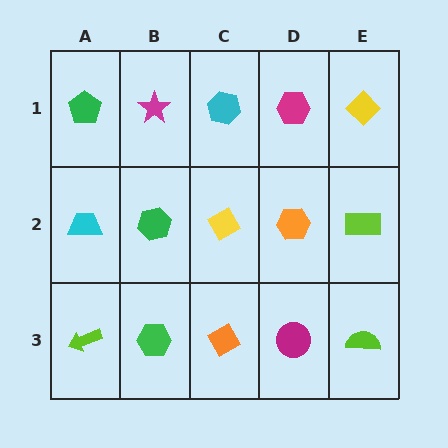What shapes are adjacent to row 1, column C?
A yellow diamond (row 2, column C), a magenta star (row 1, column B), a magenta hexagon (row 1, column D).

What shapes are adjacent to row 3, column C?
A yellow diamond (row 2, column C), a green hexagon (row 3, column B), a magenta circle (row 3, column D).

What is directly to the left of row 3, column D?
An orange diamond.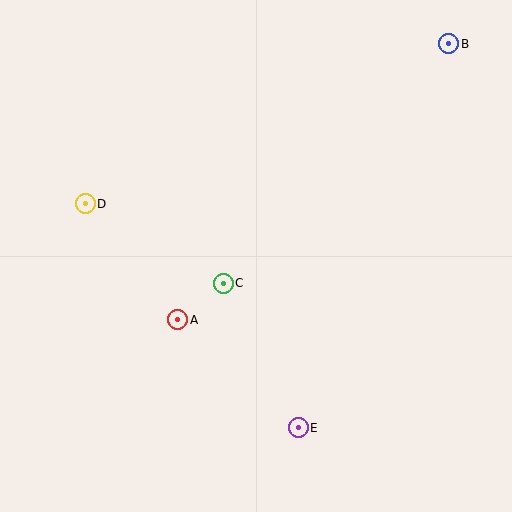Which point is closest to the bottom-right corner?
Point E is closest to the bottom-right corner.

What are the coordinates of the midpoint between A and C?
The midpoint between A and C is at (200, 301).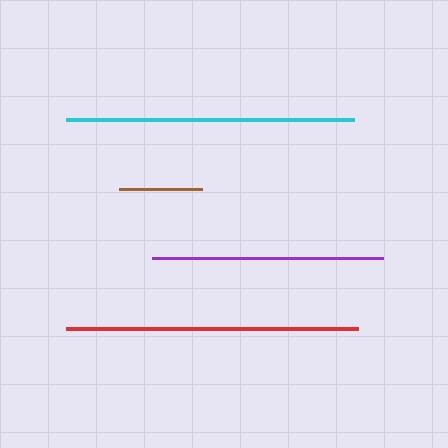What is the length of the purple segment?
The purple segment is approximately 231 pixels long.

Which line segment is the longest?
The red line is the longest at approximately 292 pixels.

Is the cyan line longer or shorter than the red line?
The red line is longer than the cyan line.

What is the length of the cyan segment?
The cyan segment is approximately 288 pixels long.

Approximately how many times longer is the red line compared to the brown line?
The red line is approximately 3.5 times the length of the brown line.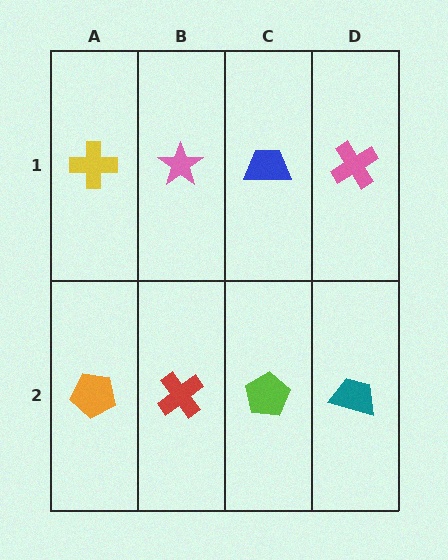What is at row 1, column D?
A pink cross.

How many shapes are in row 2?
4 shapes.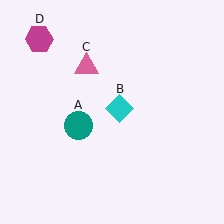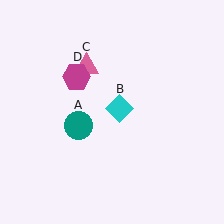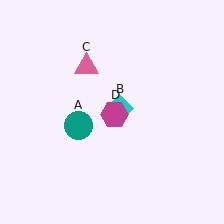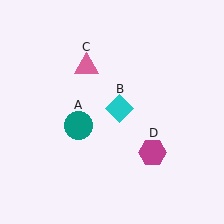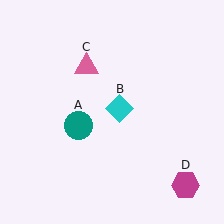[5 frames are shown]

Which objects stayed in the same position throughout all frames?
Teal circle (object A) and cyan diamond (object B) and pink triangle (object C) remained stationary.